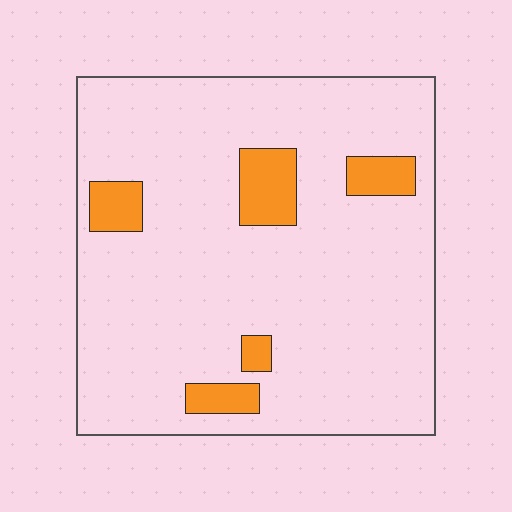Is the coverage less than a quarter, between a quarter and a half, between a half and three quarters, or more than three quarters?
Less than a quarter.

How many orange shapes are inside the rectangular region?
5.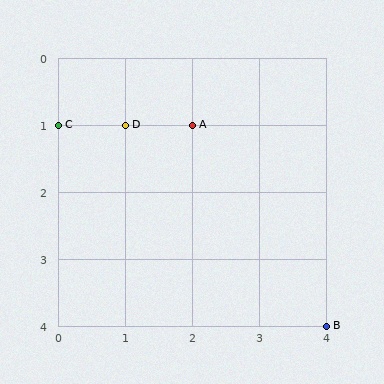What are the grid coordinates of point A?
Point A is at grid coordinates (2, 1).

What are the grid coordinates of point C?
Point C is at grid coordinates (0, 1).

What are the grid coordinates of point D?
Point D is at grid coordinates (1, 1).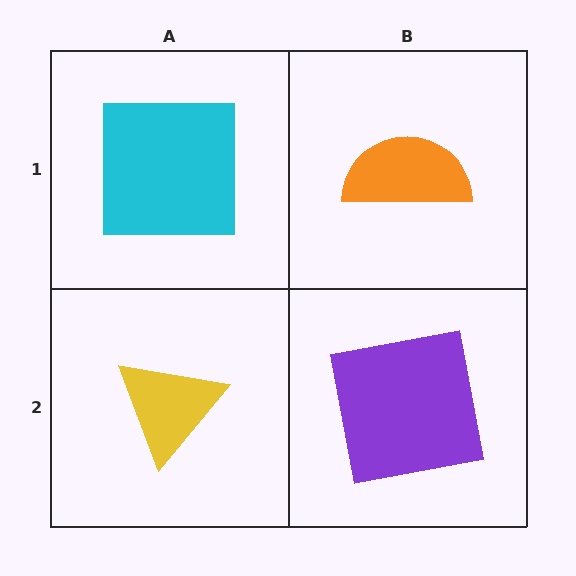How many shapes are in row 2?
2 shapes.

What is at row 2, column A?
A yellow triangle.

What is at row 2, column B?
A purple square.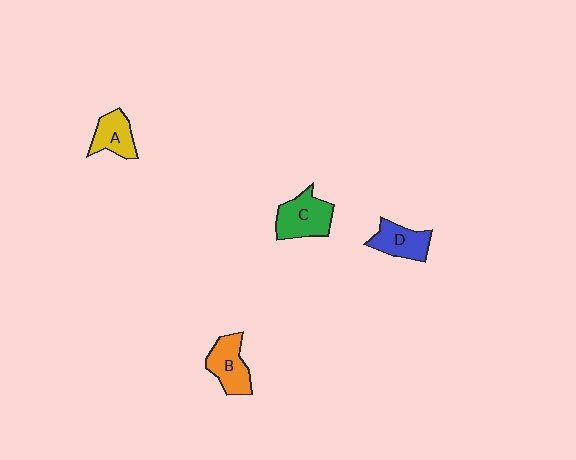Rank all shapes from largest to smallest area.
From largest to smallest: C (green), B (orange), D (blue), A (yellow).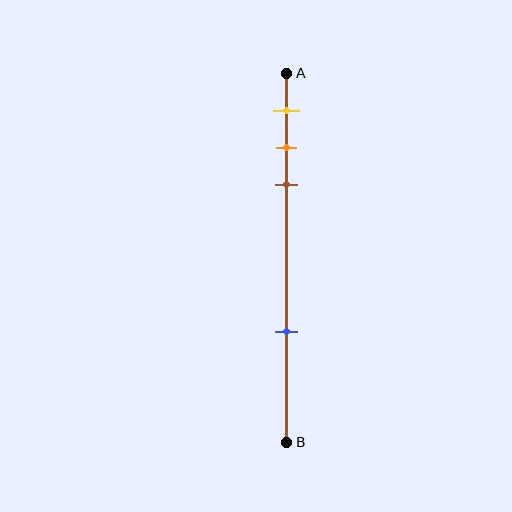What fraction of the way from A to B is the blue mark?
The blue mark is approximately 70% (0.7) of the way from A to B.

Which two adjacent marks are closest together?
The orange and brown marks are the closest adjacent pair.